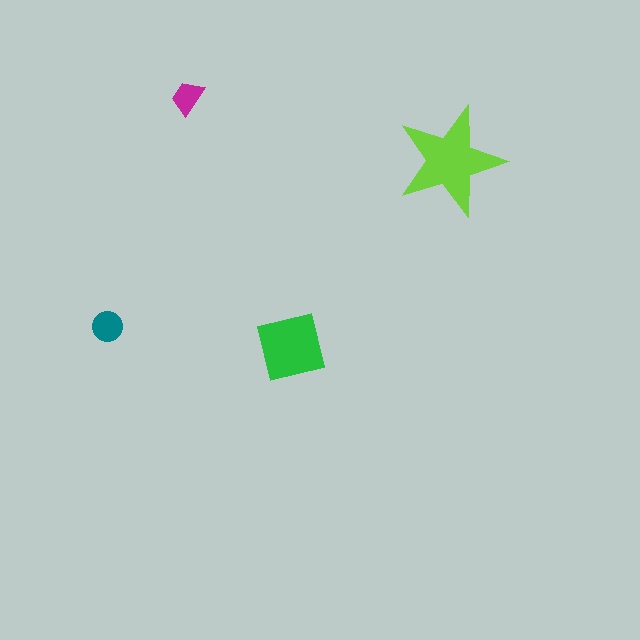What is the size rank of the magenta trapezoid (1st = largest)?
4th.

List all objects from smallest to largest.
The magenta trapezoid, the teal circle, the green square, the lime star.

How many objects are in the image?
There are 4 objects in the image.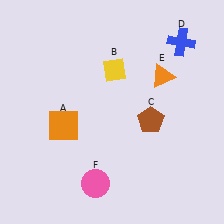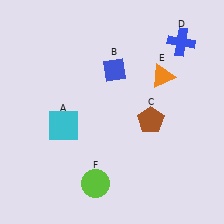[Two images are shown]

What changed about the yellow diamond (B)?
In Image 1, B is yellow. In Image 2, it changed to blue.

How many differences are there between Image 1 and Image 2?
There are 3 differences between the two images.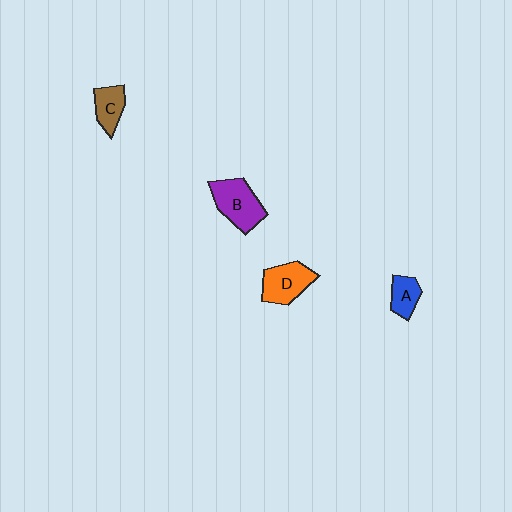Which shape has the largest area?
Shape B (purple).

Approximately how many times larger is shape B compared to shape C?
Approximately 1.7 times.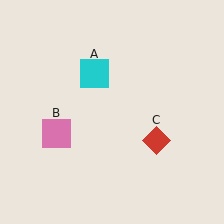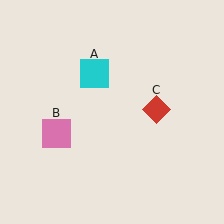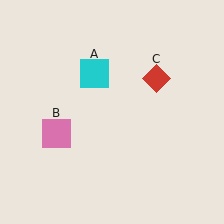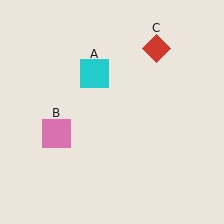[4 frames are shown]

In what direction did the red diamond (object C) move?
The red diamond (object C) moved up.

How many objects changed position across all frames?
1 object changed position: red diamond (object C).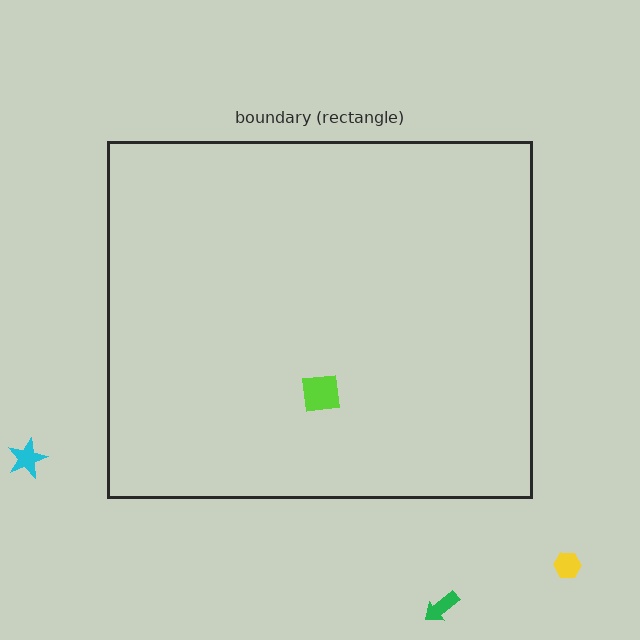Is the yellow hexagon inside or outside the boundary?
Outside.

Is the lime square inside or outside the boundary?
Inside.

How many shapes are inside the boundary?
1 inside, 3 outside.